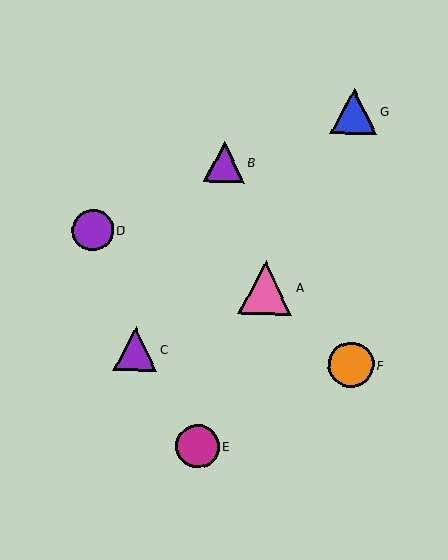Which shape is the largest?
The pink triangle (labeled A) is the largest.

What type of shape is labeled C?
Shape C is a purple triangle.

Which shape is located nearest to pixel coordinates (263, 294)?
The pink triangle (labeled A) at (265, 288) is nearest to that location.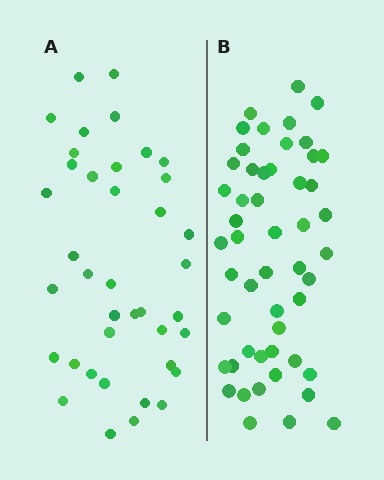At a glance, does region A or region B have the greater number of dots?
Region B (the right region) has more dots.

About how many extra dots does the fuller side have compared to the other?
Region B has roughly 12 or so more dots than region A.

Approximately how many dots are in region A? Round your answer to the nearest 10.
About 40 dots. (The exact count is 39, which rounds to 40.)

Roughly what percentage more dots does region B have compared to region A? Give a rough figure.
About 30% more.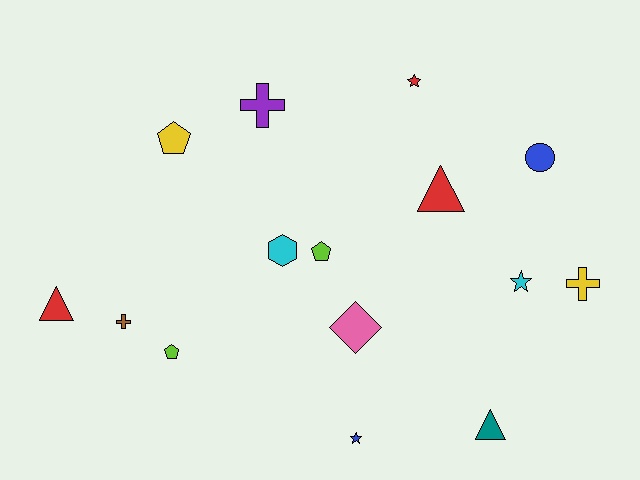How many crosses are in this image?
There are 3 crosses.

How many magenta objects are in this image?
There are no magenta objects.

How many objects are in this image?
There are 15 objects.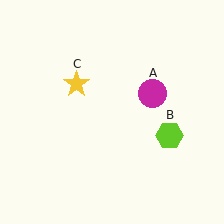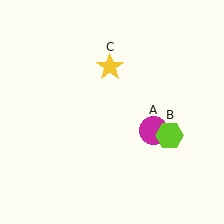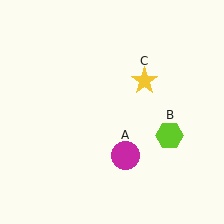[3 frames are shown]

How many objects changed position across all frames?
2 objects changed position: magenta circle (object A), yellow star (object C).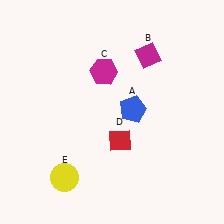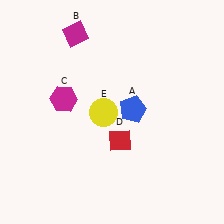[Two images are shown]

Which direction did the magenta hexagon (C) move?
The magenta hexagon (C) moved left.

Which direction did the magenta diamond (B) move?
The magenta diamond (B) moved left.